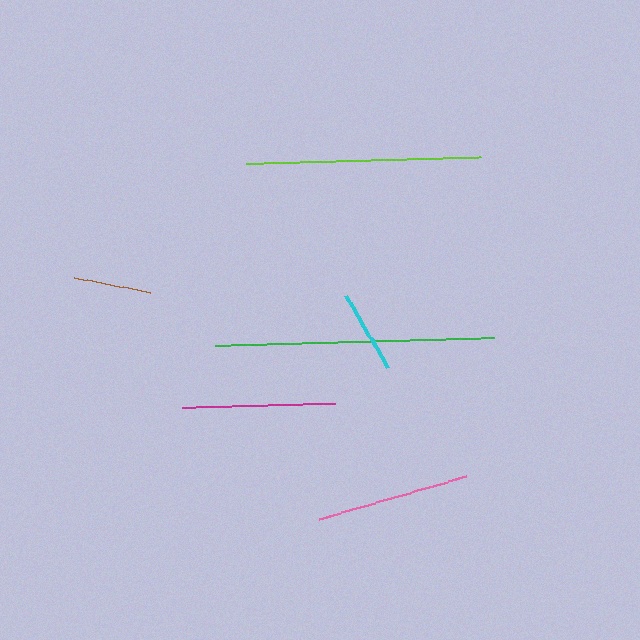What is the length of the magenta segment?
The magenta segment is approximately 153 pixels long.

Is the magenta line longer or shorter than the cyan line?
The magenta line is longer than the cyan line.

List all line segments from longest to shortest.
From longest to shortest: green, lime, pink, magenta, cyan, brown.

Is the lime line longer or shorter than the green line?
The green line is longer than the lime line.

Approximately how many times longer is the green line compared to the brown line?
The green line is approximately 3.6 times the length of the brown line.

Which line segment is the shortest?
The brown line is the shortest at approximately 78 pixels.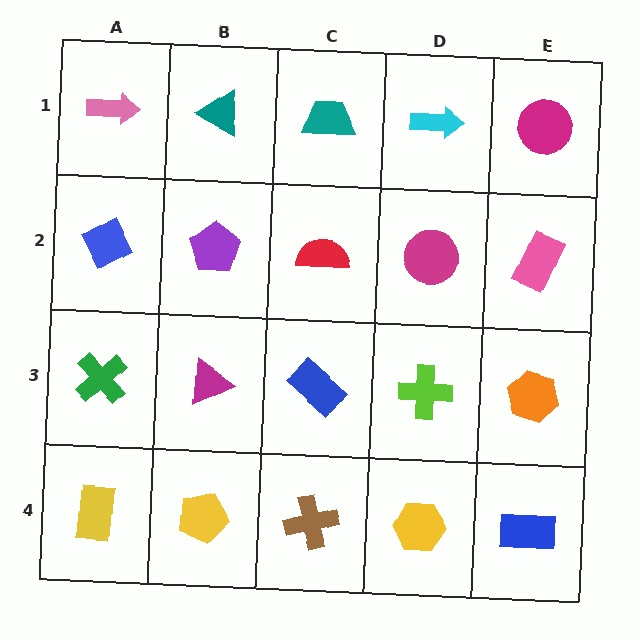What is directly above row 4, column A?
A green cross.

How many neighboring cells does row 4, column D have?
3.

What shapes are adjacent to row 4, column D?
A lime cross (row 3, column D), a brown cross (row 4, column C), a blue rectangle (row 4, column E).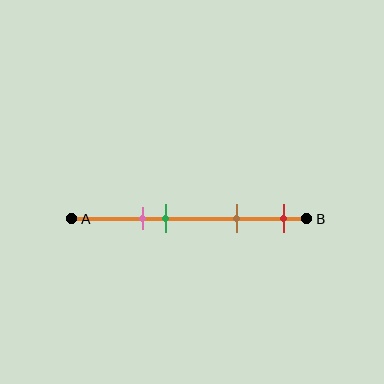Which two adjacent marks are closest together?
The pink and green marks are the closest adjacent pair.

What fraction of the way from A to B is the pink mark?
The pink mark is approximately 30% (0.3) of the way from A to B.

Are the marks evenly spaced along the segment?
No, the marks are not evenly spaced.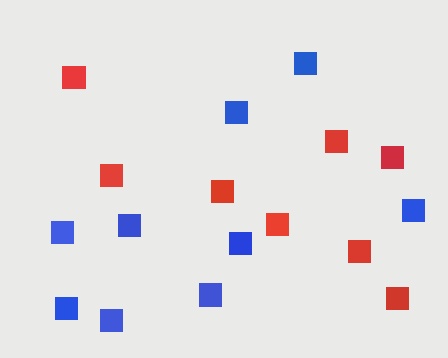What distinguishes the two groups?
There are 2 groups: one group of red squares (8) and one group of blue squares (9).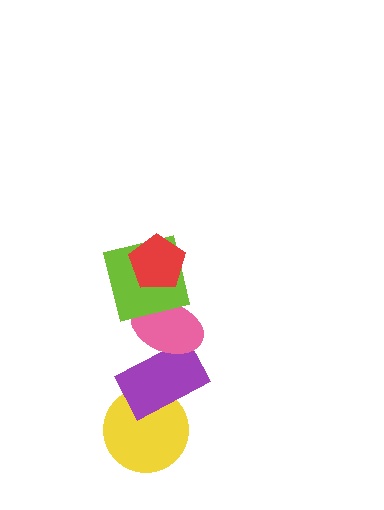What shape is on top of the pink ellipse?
The lime square is on top of the pink ellipse.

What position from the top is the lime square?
The lime square is 2nd from the top.